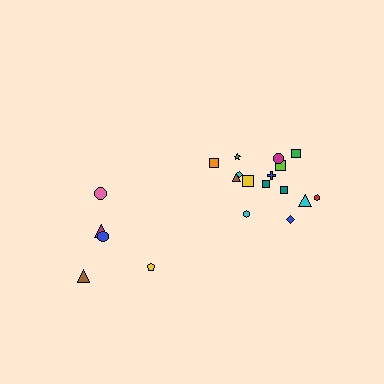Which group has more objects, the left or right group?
The right group.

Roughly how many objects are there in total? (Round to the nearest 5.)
Roughly 20 objects in total.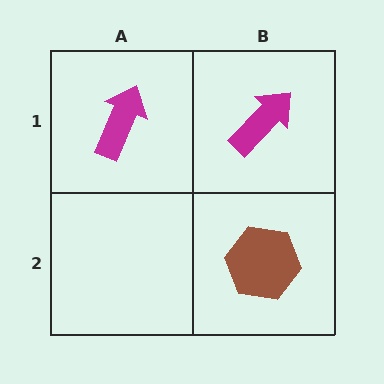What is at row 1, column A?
A magenta arrow.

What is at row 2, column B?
A brown hexagon.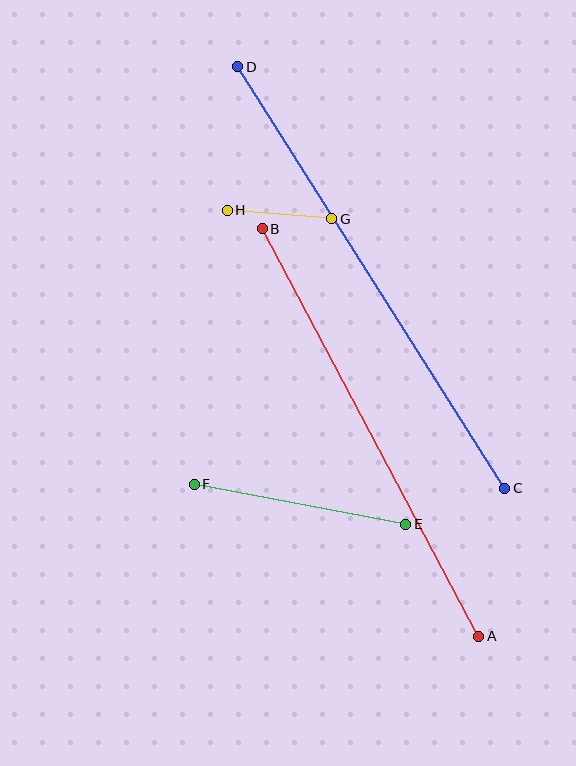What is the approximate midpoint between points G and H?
The midpoint is at approximately (279, 215) pixels.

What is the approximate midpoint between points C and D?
The midpoint is at approximately (371, 278) pixels.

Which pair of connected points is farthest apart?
Points C and D are farthest apart.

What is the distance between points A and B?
The distance is approximately 461 pixels.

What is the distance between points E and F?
The distance is approximately 215 pixels.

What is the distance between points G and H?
The distance is approximately 105 pixels.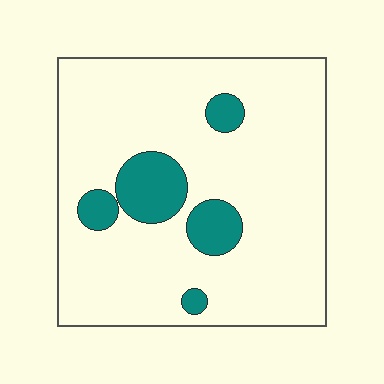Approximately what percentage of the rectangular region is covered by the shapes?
Approximately 15%.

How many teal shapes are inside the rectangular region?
5.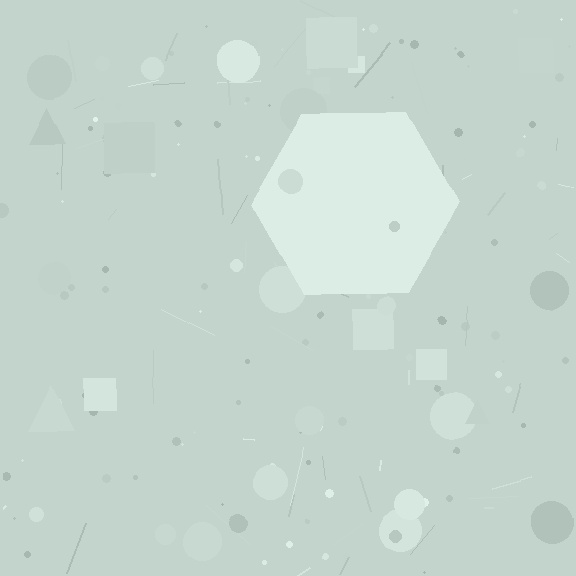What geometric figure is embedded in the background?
A hexagon is embedded in the background.